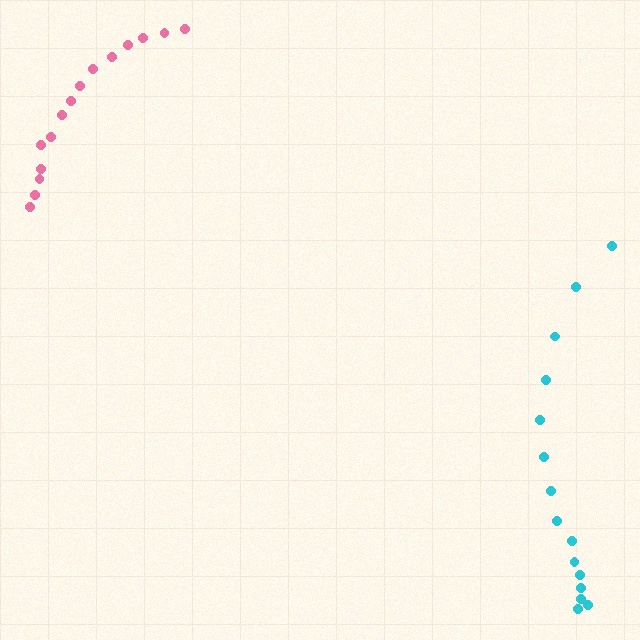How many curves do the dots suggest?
There are 2 distinct paths.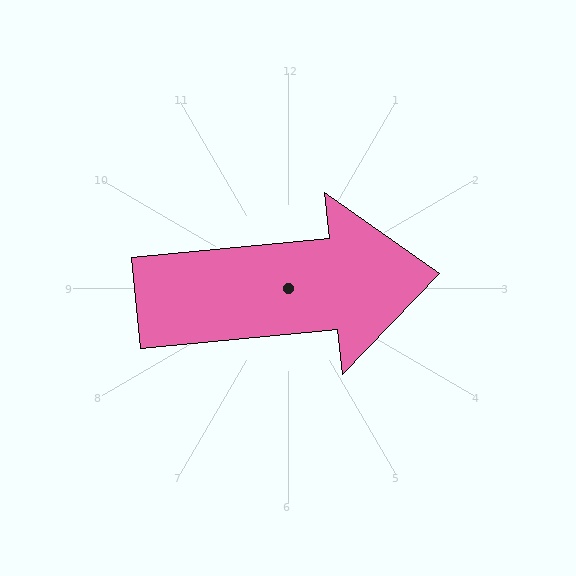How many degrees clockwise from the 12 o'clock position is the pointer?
Approximately 84 degrees.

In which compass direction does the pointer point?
East.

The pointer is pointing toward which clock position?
Roughly 3 o'clock.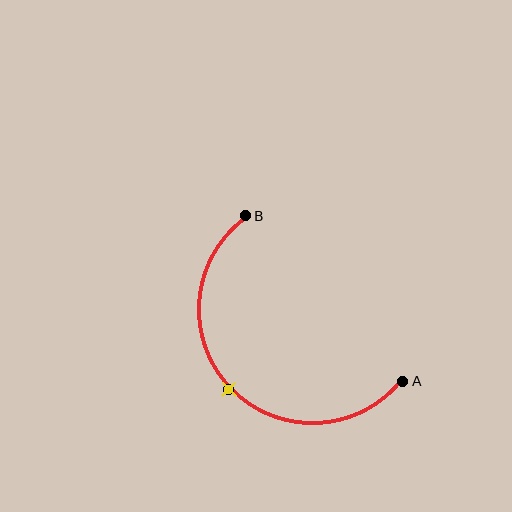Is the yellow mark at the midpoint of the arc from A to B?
Yes. The yellow mark lies on the arc at equal arc-length from both A and B — it is the arc midpoint.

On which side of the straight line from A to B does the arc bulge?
The arc bulges below and to the left of the straight line connecting A and B.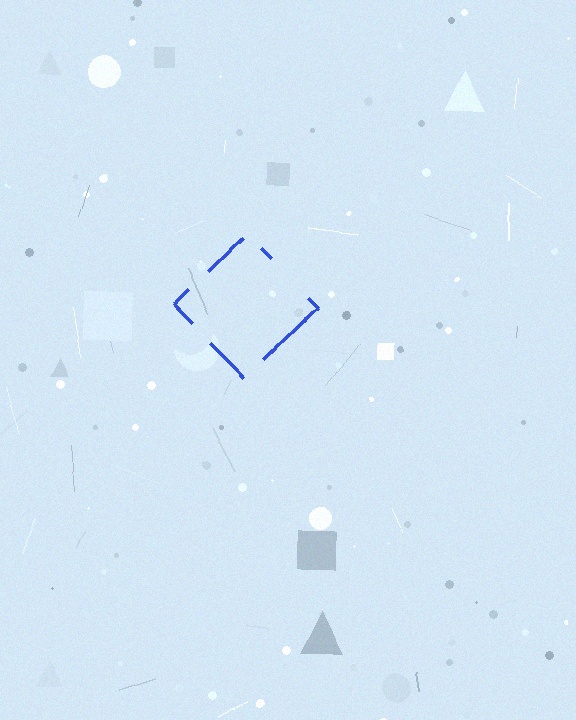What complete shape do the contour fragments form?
The contour fragments form a diamond.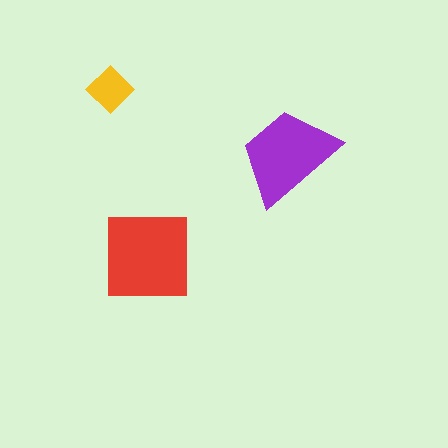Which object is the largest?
The red square.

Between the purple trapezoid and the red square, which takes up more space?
The red square.